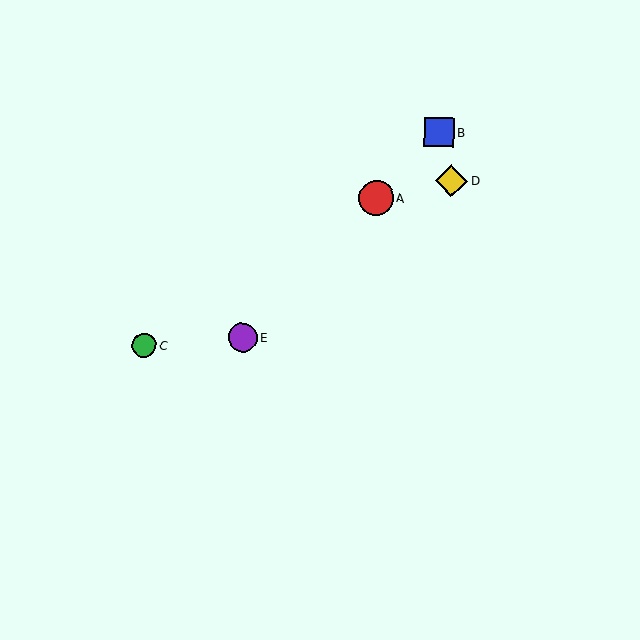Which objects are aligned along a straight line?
Objects A, B, E are aligned along a straight line.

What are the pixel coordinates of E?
Object E is at (242, 338).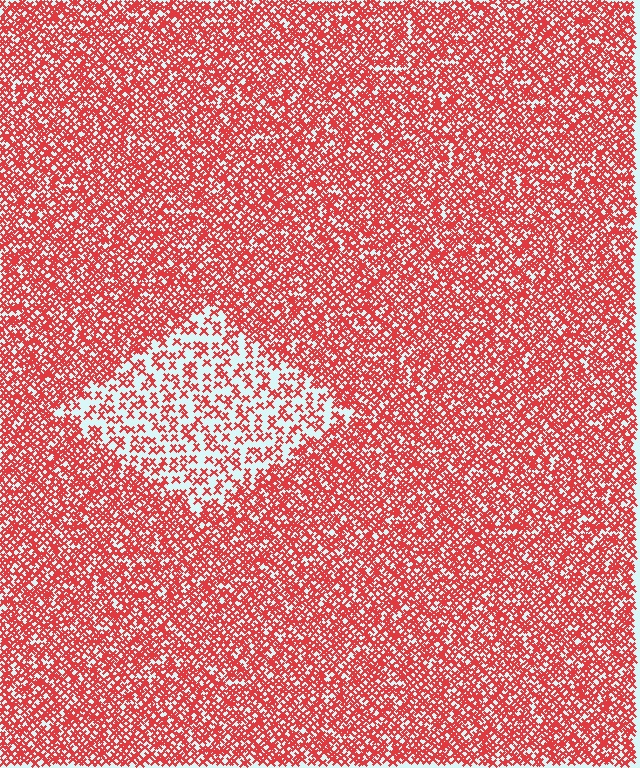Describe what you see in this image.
The image contains small red elements arranged at two different densities. A diamond-shaped region is visible where the elements are less densely packed than the surrounding area.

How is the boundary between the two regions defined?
The boundary is defined by a change in element density (approximately 2.4x ratio). All elements are the same color, size, and shape.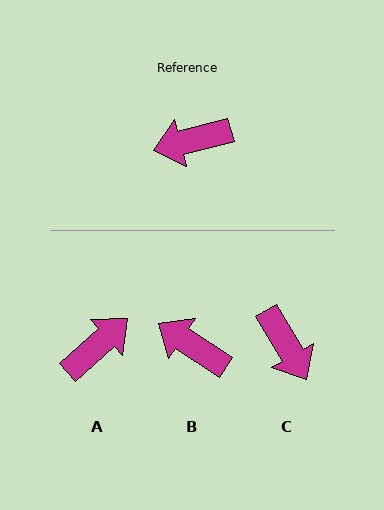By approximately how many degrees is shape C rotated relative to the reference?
Approximately 105 degrees counter-clockwise.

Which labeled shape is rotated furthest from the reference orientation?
A, about 153 degrees away.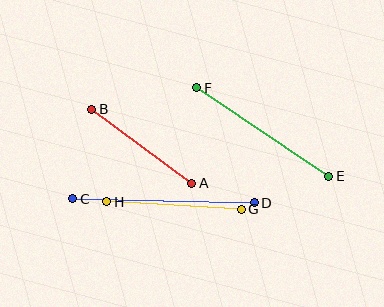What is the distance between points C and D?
The distance is approximately 182 pixels.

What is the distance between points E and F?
The distance is approximately 159 pixels.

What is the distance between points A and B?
The distance is approximately 125 pixels.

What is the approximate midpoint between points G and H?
The midpoint is at approximately (174, 206) pixels.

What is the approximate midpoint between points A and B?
The midpoint is at approximately (142, 146) pixels.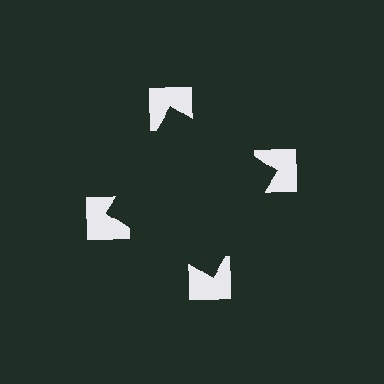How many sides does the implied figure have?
4 sides.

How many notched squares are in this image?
There are 4 — one at each vertex of the illusory square.